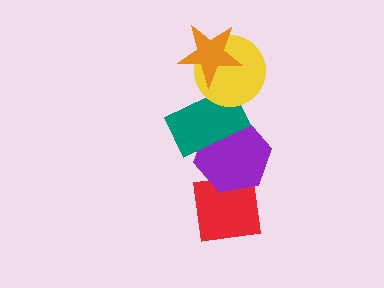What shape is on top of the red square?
The purple hexagon is on top of the red square.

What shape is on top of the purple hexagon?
The teal rectangle is on top of the purple hexagon.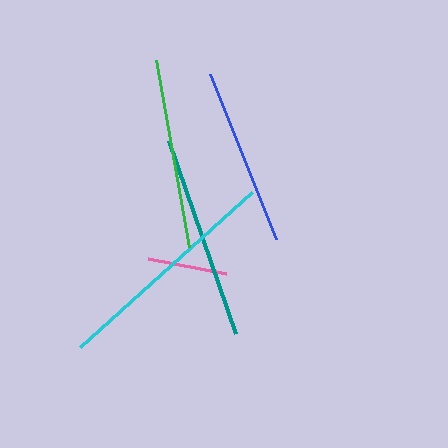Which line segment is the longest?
The cyan line is the longest at approximately 231 pixels.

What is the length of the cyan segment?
The cyan segment is approximately 231 pixels long.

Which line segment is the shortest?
The pink line is the shortest at approximately 80 pixels.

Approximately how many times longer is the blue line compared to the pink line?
The blue line is approximately 2.2 times the length of the pink line.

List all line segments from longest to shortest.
From longest to shortest: cyan, teal, green, blue, pink.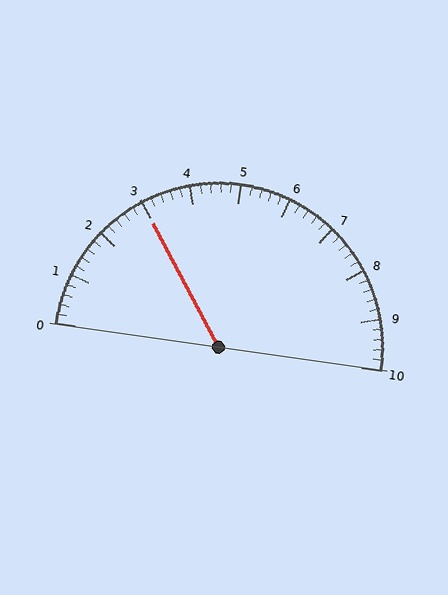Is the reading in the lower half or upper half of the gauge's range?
The reading is in the lower half of the range (0 to 10).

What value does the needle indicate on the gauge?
The needle indicates approximately 3.0.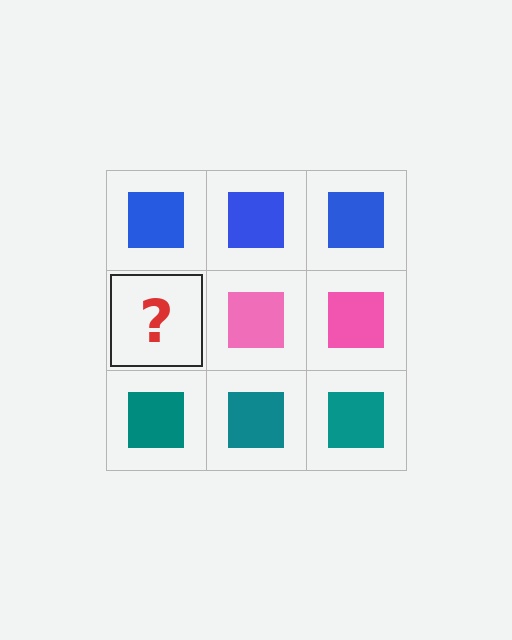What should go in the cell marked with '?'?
The missing cell should contain a pink square.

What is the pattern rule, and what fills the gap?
The rule is that each row has a consistent color. The gap should be filled with a pink square.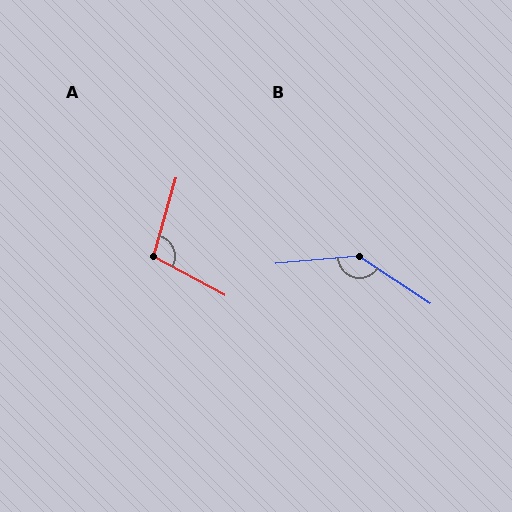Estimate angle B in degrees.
Approximately 142 degrees.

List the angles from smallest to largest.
A (102°), B (142°).